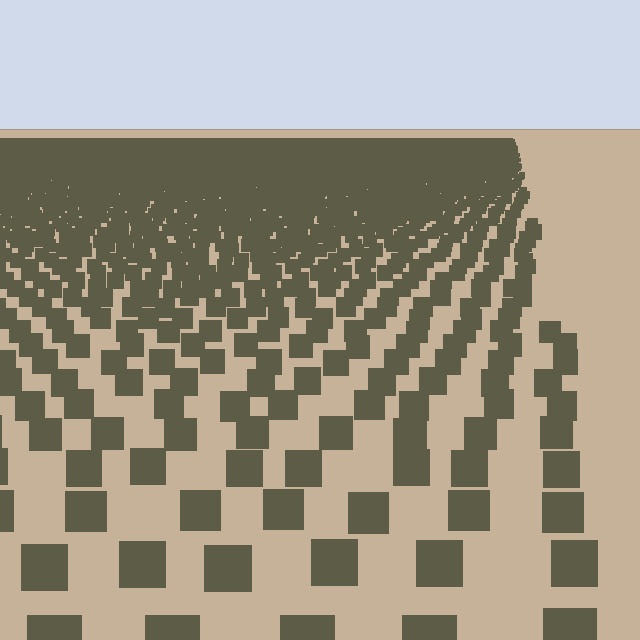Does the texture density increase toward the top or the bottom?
Density increases toward the top.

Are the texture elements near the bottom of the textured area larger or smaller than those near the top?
Larger. Near the bottom, elements are closer to the viewer and appear at a bigger on-screen size.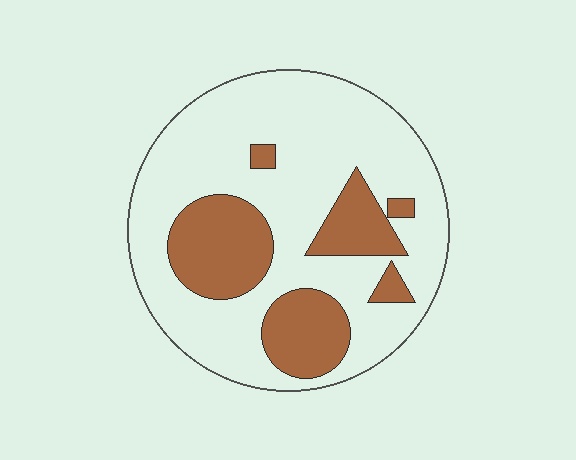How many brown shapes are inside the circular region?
6.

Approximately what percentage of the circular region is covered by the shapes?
Approximately 25%.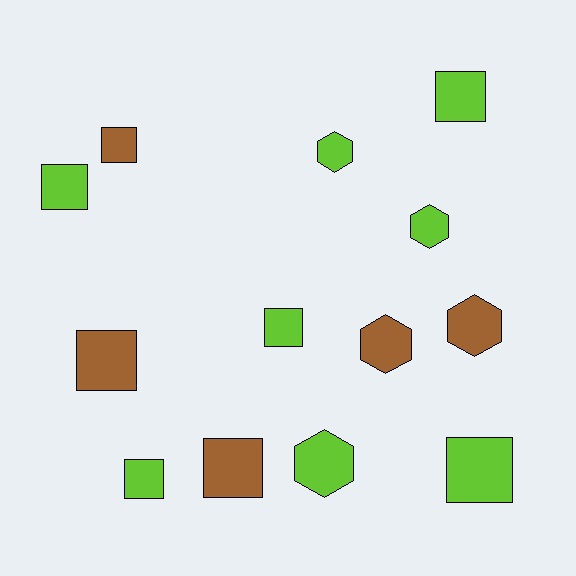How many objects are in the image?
There are 13 objects.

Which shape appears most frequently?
Square, with 8 objects.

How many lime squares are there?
There are 5 lime squares.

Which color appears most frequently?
Lime, with 8 objects.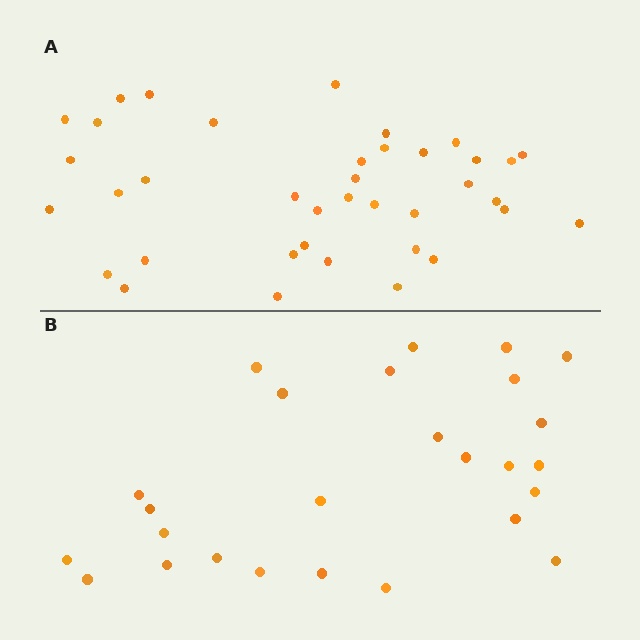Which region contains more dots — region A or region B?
Region A (the top region) has more dots.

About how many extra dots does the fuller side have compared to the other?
Region A has roughly 12 or so more dots than region B.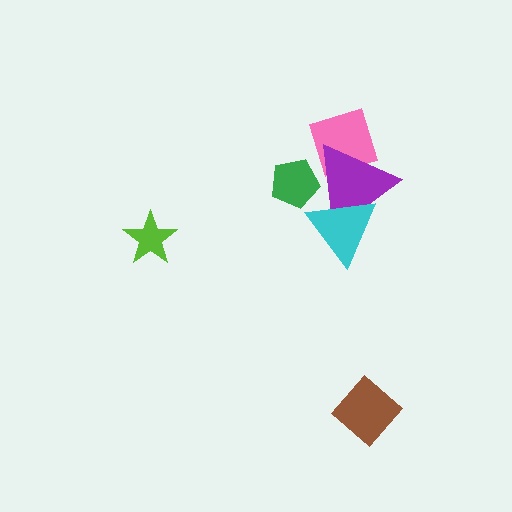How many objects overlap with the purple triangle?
3 objects overlap with the purple triangle.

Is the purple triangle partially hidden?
Yes, it is partially covered by another shape.